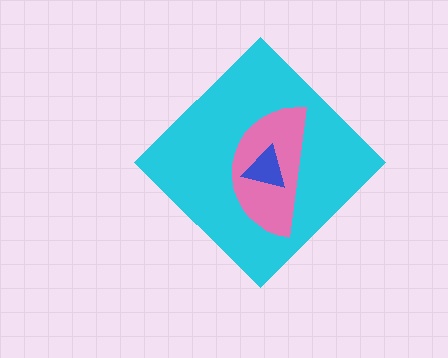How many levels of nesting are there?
3.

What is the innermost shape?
The blue triangle.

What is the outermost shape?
The cyan diamond.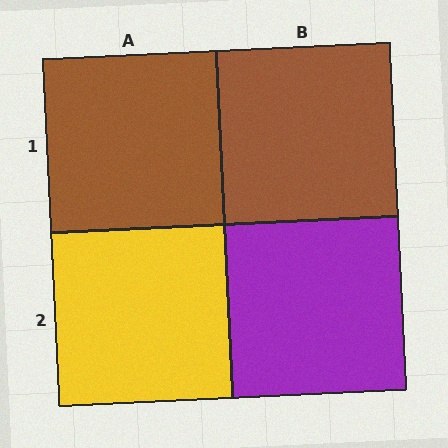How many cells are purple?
1 cell is purple.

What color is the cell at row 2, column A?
Yellow.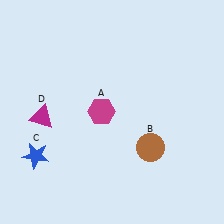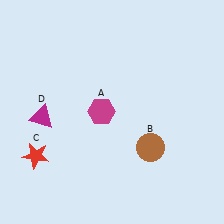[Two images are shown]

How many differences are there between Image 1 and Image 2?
There is 1 difference between the two images.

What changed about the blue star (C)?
In Image 1, C is blue. In Image 2, it changed to red.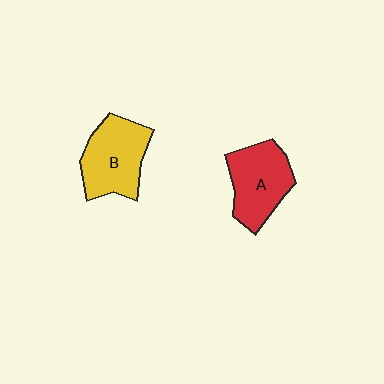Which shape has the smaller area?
Shape A (red).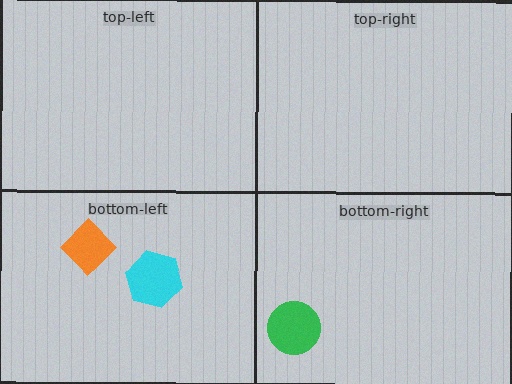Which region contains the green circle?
The bottom-right region.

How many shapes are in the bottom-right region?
1.